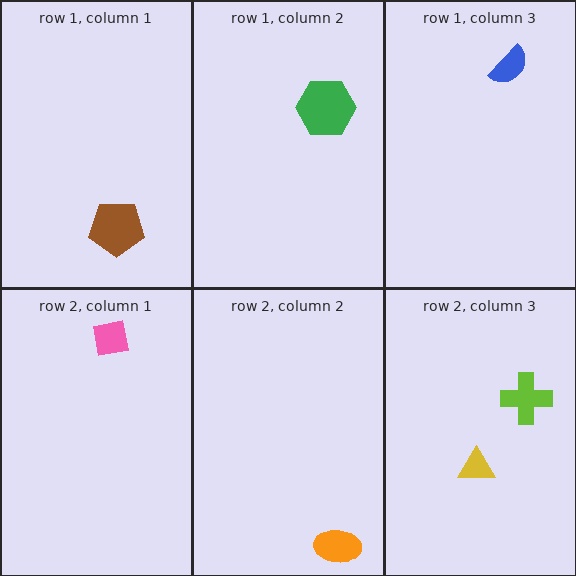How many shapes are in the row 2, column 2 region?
1.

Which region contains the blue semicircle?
The row 1, column 3 region.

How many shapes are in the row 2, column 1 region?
1.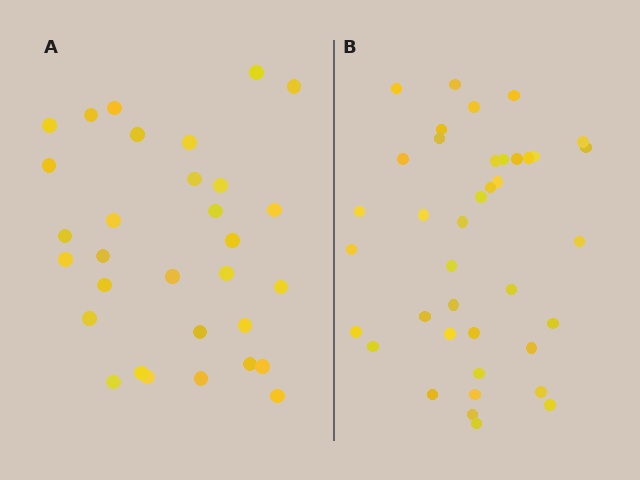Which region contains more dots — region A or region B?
Region B (the right region) has more dots.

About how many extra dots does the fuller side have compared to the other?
Region B has roughly 8 or so more dots than region A.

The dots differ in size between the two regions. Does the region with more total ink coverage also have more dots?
No. Region A has more total ink coverage because its dots are larger, but region B actually contains more individual dots. Total area can be misleading — the number of items is what matters here.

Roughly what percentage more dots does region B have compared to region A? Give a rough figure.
About 25% more.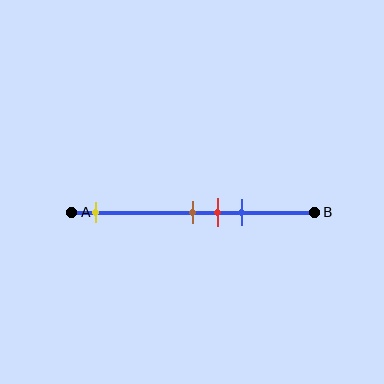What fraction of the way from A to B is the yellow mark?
The yellow mark is approximately 10% (0.1) of the way from A to B.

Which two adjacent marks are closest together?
The brown and red marks are the closest adjacent pair.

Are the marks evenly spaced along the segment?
No, the marks are not evenly spaced.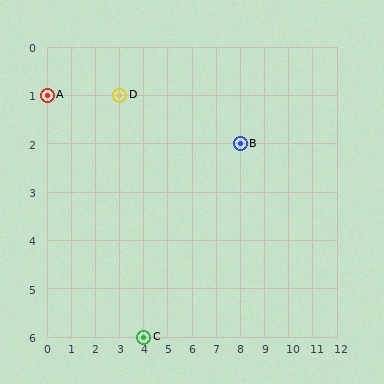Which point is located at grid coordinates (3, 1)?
Point D is at (3, 1).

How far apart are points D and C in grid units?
Points D and C are 1 column and 5 rows apart (about 5.1 grid units diagonally).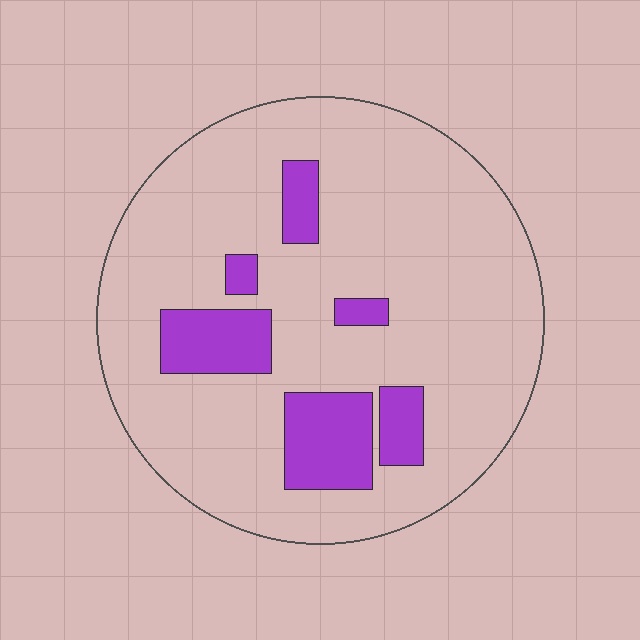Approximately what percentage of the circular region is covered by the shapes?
Approximately 15%.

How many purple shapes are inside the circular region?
6.